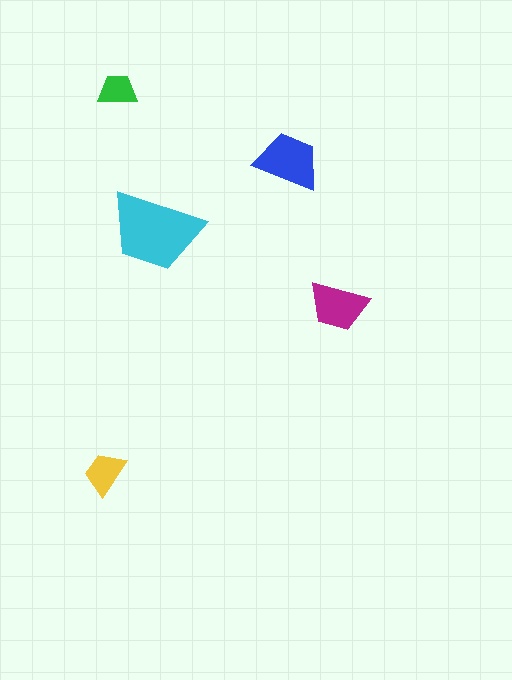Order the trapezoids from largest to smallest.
the cyan one, the blue one, the magenta one, the yellow one, the green one.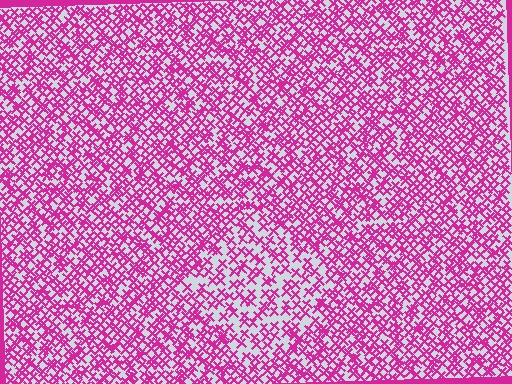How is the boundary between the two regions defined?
The boundary is defined by a change in element density (approximately 1.6x ratio). All elements are the same color, size, and shape.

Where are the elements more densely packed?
The elements are more densely packed outside the diamond boundary.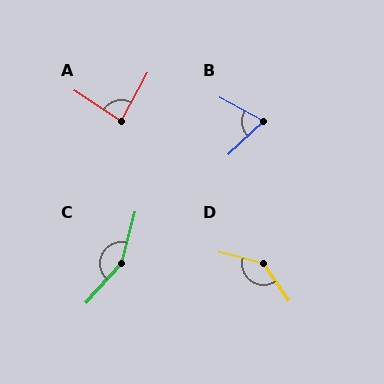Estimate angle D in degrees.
Approximately 139 degrees.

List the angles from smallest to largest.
B (72°), A (85°), D (139°), C (153°).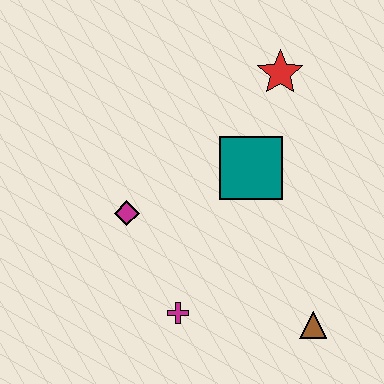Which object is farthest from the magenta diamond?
The brown triangle is farthest from the magenta diamond.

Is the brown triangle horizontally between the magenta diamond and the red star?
No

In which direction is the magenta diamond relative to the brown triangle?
The magenta diamond is to the left of the brown triangle.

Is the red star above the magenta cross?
Yes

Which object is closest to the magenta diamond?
The magenta cross is closest to the magenta diamond.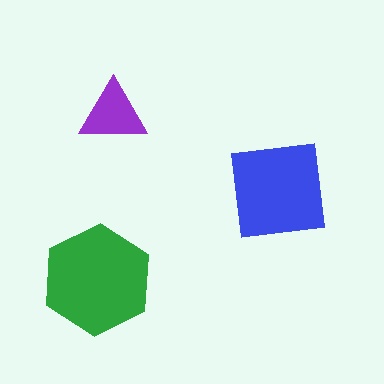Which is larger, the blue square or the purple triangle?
The blue square.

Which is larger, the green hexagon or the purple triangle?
The green hexagon.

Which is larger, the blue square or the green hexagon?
The green hexagon.